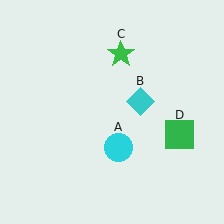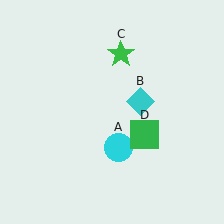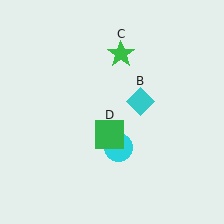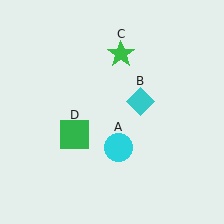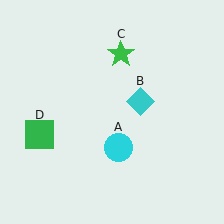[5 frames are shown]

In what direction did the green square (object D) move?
The green square (object D) moved left.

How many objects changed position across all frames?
1 object changed position: green square (object D).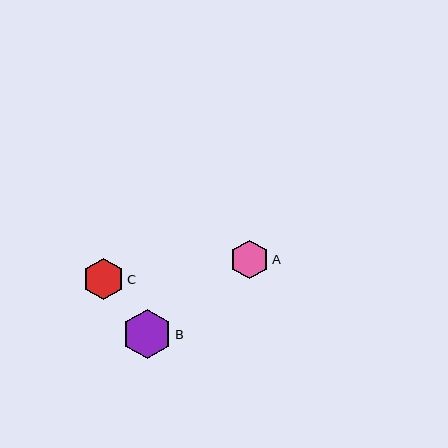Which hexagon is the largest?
Hexagon B is the largest with a size of approximately 49 pixels.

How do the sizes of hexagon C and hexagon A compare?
Hexagon C and hexagon A are approximately the same size.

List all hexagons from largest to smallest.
From largest to smallest: B, C, A.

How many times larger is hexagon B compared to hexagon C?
Hexagon B is approximately 1.2 times the size of hexagon C.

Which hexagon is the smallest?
Hexagon A is the smallest with a size of approximately 38 pixels.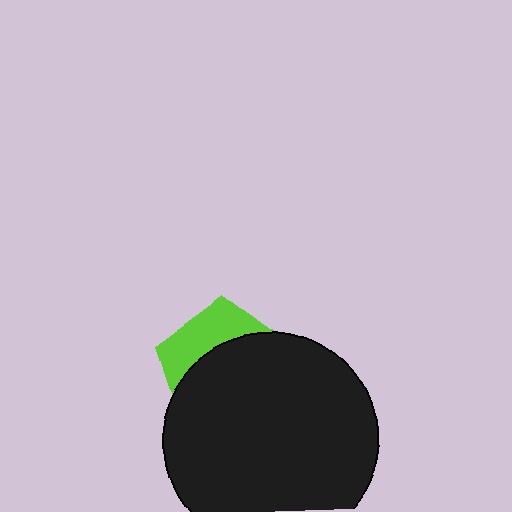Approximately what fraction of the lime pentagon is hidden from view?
Roughly 67% of the lime pentagon is hidden behind the black circle.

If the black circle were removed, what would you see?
You would see the complete lime pentagon.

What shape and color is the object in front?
The object in front is a black circle.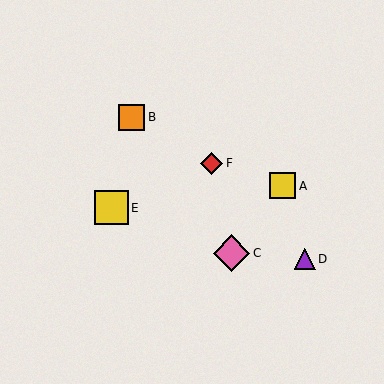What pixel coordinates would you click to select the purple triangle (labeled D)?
Click at (305, 259) to select the purple triangle D.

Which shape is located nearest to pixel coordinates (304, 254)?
The purple triangle (labeled D) at (305, 259) is nearest to that location.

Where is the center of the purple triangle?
The center of the purple triangle is at (305, 259).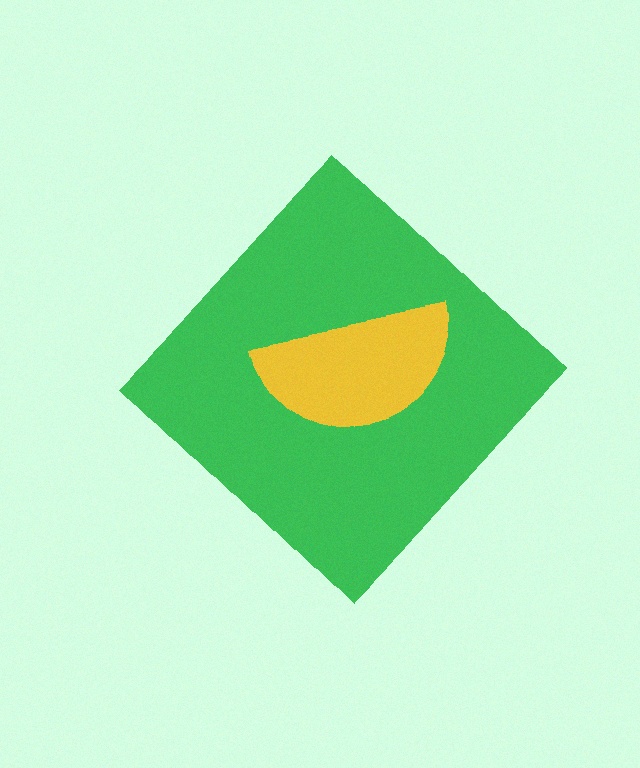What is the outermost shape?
The green diamond.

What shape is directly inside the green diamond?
The yellow semicircle.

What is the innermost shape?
The yellow semicircle.